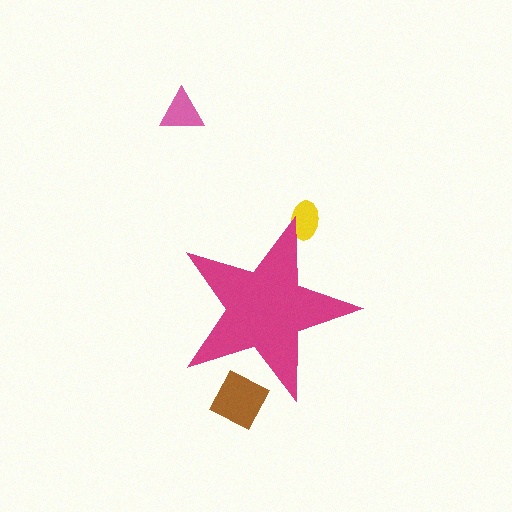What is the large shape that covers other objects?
A magenta star.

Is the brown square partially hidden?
Yes, the brown square is partially hidden behind the magenta star.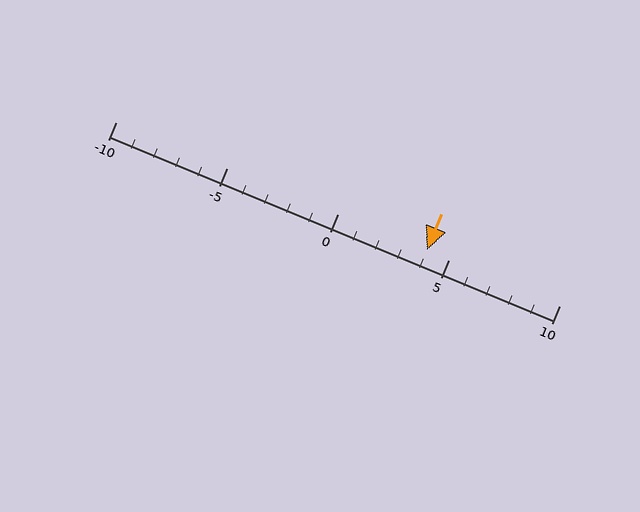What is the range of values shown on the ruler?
The ruler shows values from -10 to 10.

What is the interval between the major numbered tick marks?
The major tick marks are spaced 5 units apart.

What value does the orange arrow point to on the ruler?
The orange arrow points to approximately 4.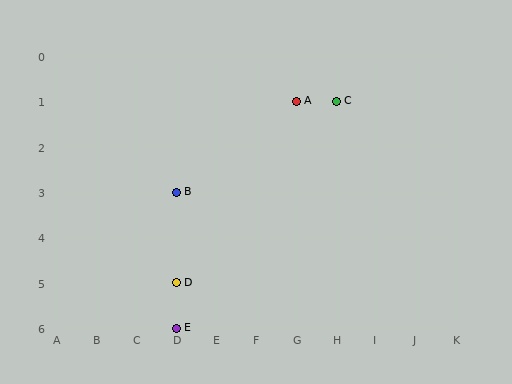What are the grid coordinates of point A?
Point A is at grid coordinates (G, 1).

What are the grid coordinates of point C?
Point C is at grid coordinates (H, 1).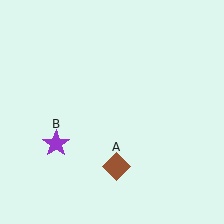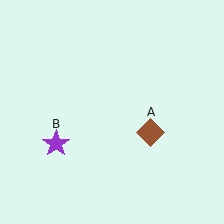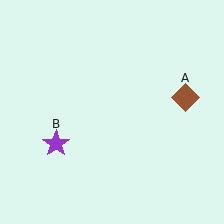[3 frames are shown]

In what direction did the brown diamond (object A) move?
The brown diamond (object A) moved up and to the right.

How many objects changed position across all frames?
1 object changed position: brown diamond (object A).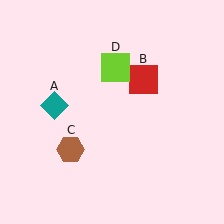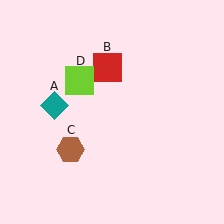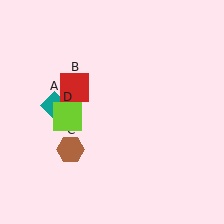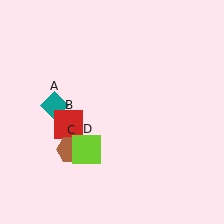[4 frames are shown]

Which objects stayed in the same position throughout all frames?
Teal diamond (object A) and brown hexagon (object C) remained stationary.